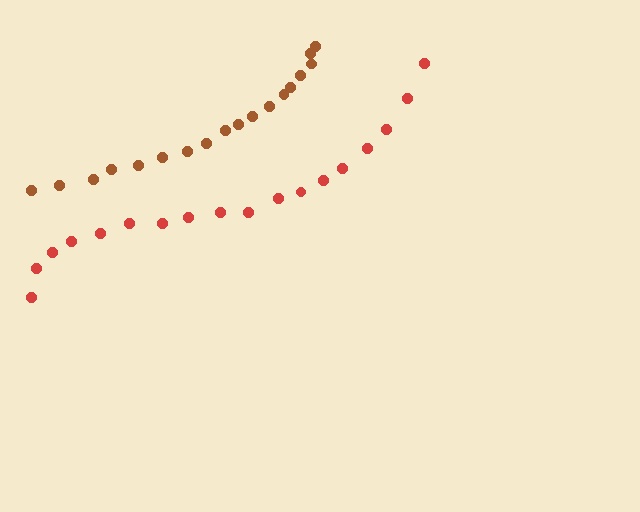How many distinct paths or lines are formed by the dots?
There are 2 distinct paths.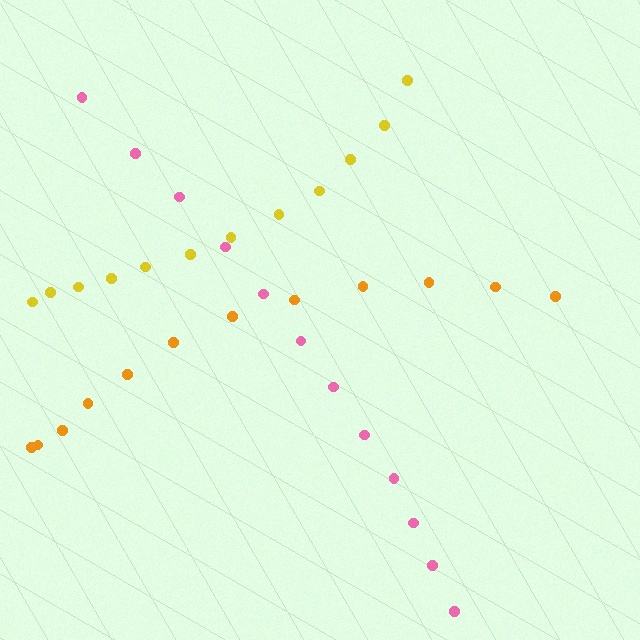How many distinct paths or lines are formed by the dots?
There are 3 distinct paths.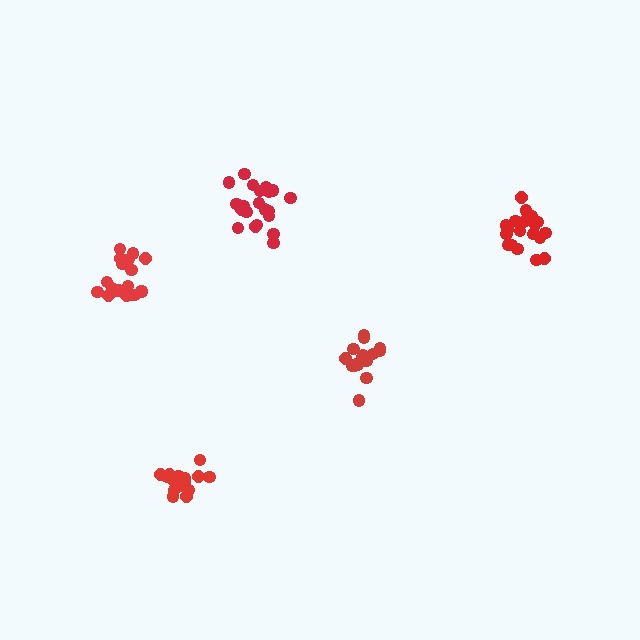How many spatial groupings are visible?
There are 5 spatial groupings.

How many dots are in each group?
Group 1: 21 dots, Group 2: 21 dots, Group 3: 17 dots, Group 4: 19 dots, Group 5: 20 dots (98 total).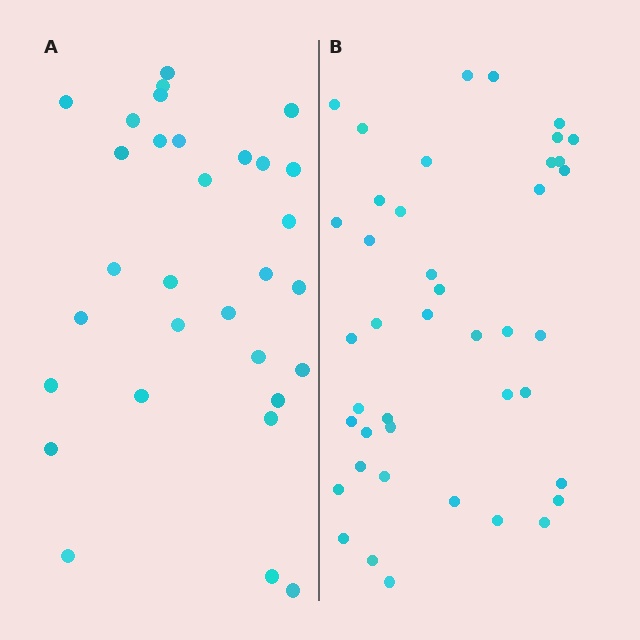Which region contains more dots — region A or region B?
Region B (the right region) has more dots.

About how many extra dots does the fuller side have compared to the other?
Region B has roughly 12 or so more dots than region A.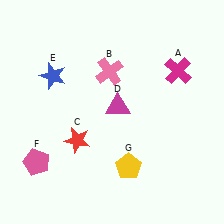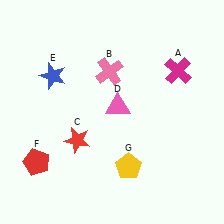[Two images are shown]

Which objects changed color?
D changed from magenta to pink. F changed from pink to red.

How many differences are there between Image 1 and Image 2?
There are 2 differences between the two images.